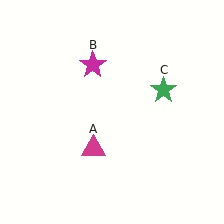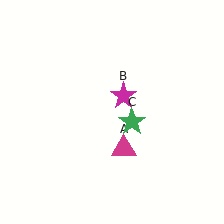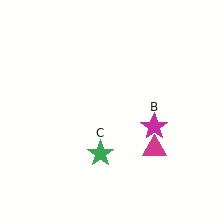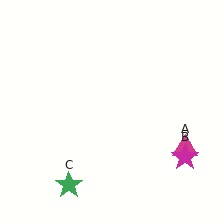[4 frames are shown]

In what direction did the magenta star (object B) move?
The magenta star (object B) moved down and to the right.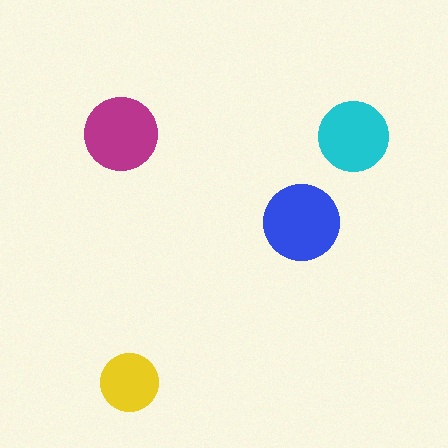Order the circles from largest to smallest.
the blue one, the magenta one, the cyan one, the yellow one.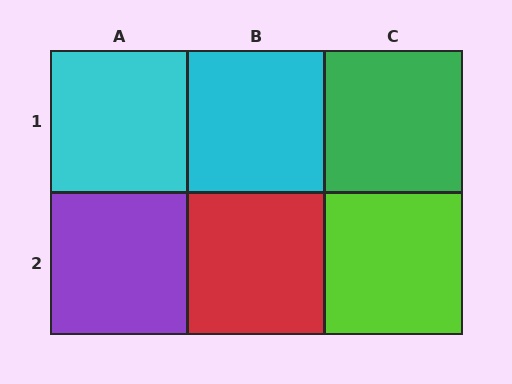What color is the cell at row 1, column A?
Cyan.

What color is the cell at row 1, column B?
Cyan.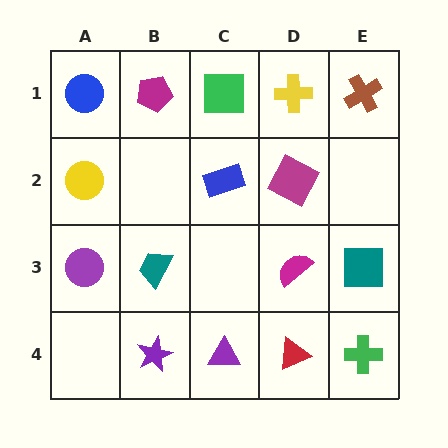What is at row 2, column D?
A magenta square.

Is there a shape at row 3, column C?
No, that cell is empty.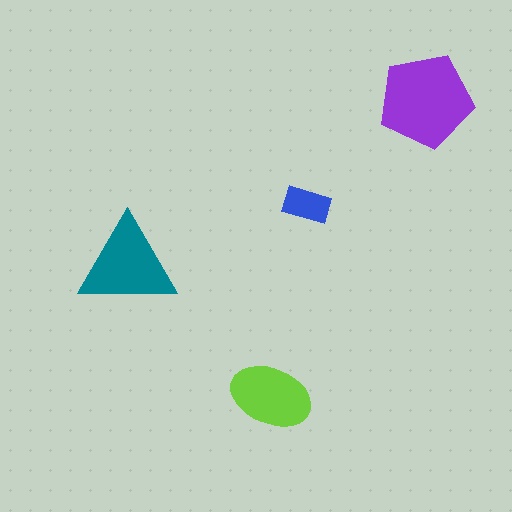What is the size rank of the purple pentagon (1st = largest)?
1st.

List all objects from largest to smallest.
The purple pentagon, the teal triangle, the lime ellipse, the blue rectangle.